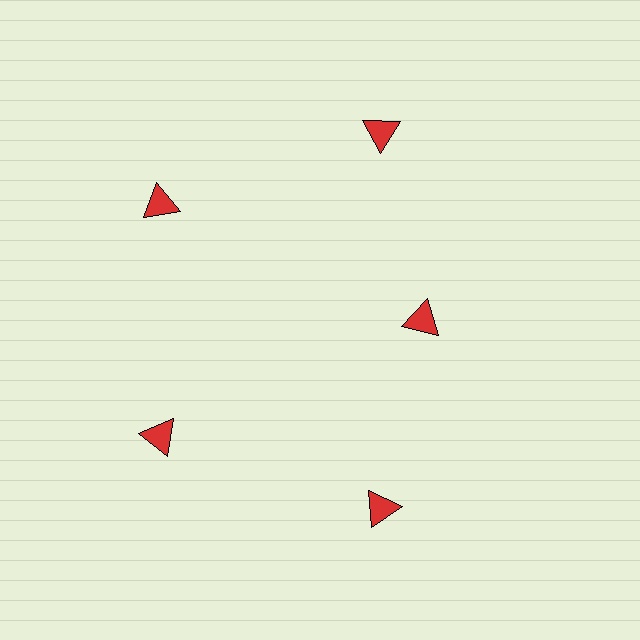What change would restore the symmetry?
The symmetry would be restored by moving it outward, back onto the ring so that all 5 triangles sit at equal angles and equal distance from the center.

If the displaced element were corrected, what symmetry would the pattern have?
It would have 5-fold rotational symmetry — the pattern would map onto itself every 72 degrees.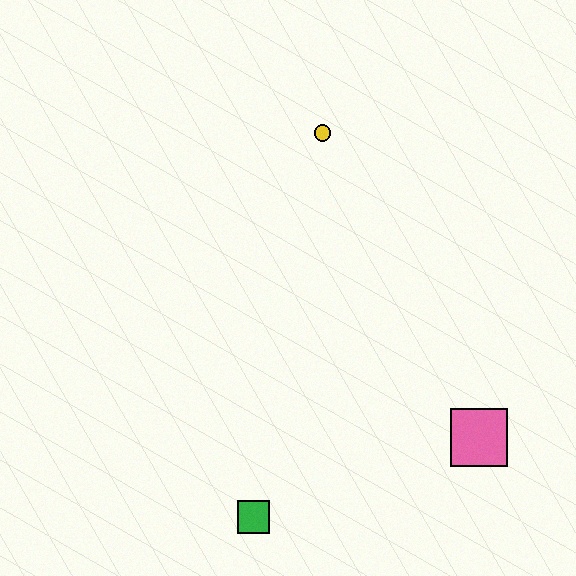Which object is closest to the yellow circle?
The pink square is closest to the yellow circle.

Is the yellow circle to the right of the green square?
Yes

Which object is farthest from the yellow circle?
The green square is farthest from the yellow circle.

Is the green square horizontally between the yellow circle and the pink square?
No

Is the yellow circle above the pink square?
Yes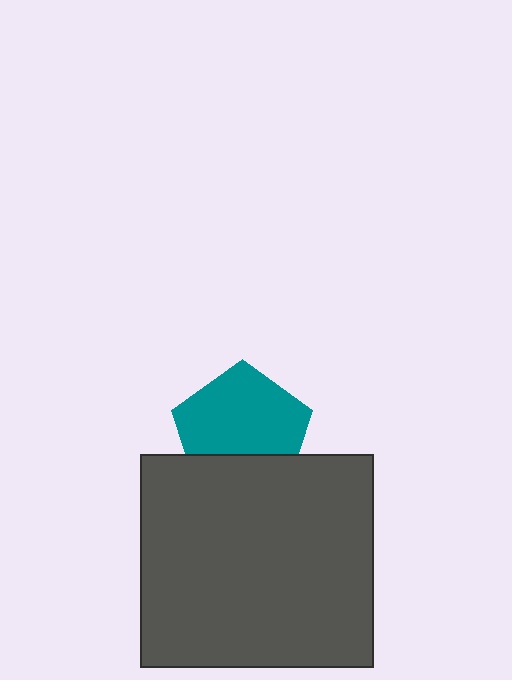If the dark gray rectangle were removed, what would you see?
You would see the complete teal pentagon.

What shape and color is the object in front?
The object in front is a dark gray rectangle.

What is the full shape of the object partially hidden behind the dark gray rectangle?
The partially hidden object is a teal pentagon.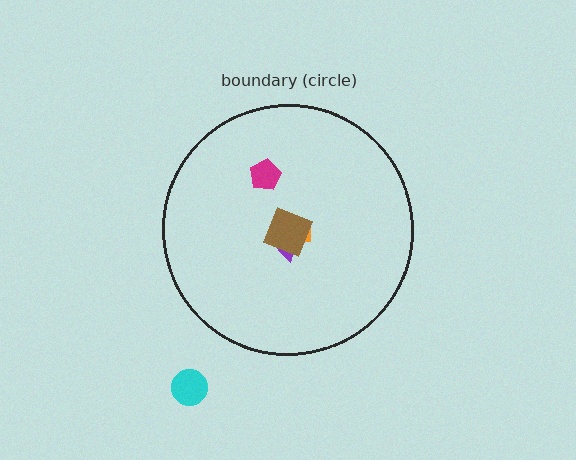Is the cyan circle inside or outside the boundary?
Outside.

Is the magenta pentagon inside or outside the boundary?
Inside.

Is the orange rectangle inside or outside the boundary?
Inside.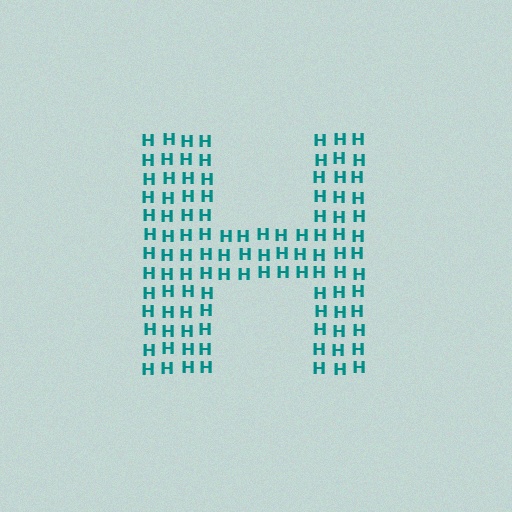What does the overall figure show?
The overall figure shows the letter H.